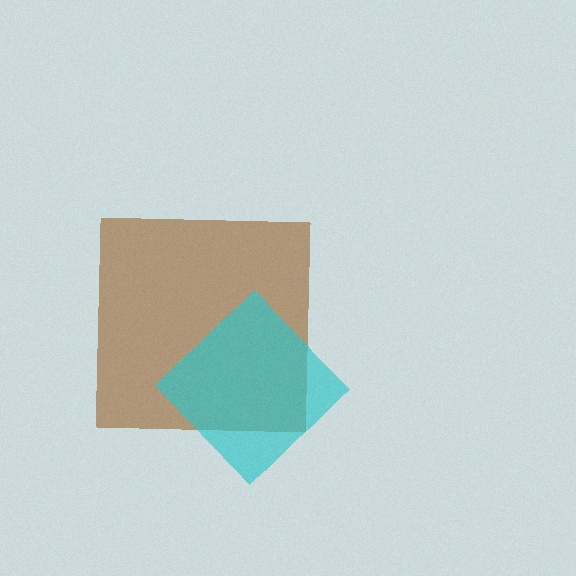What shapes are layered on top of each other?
The layered shapes are: a brown square, a cyan diamond.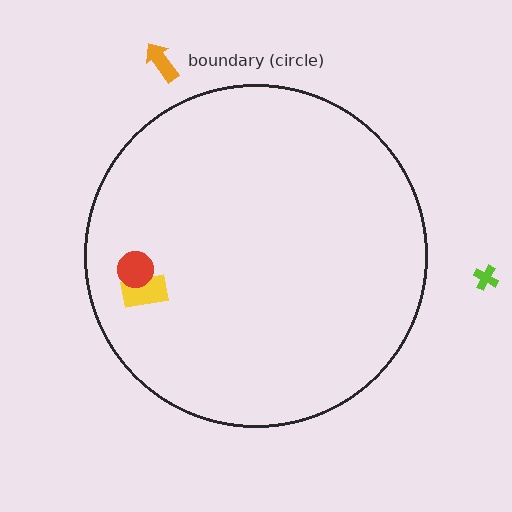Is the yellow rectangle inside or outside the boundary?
Inside.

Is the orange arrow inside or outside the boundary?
Outside.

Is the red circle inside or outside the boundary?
Inside.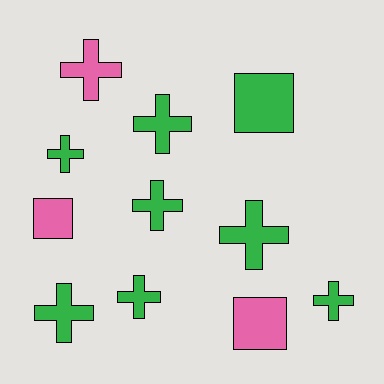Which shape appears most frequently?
Cross, with 8 objects.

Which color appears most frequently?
Green, with 8 objects.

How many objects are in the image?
There are 11 objects.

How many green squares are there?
There is 1 green square.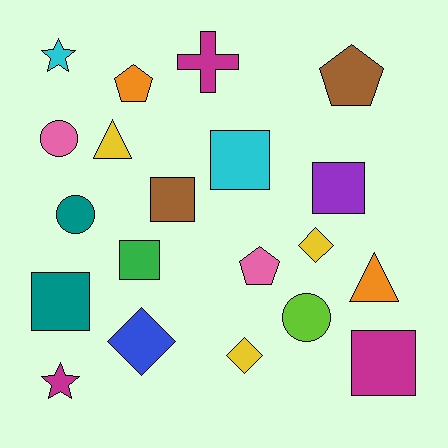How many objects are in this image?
There are 20 objects.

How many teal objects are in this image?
There are 2 teal objects.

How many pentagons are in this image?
There are 3 pentagons.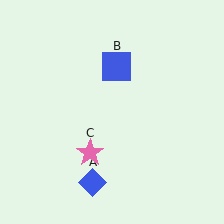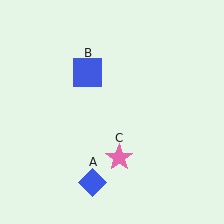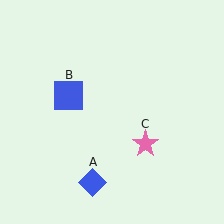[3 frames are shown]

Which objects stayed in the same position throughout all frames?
Blue diamond (object A) remained stationary.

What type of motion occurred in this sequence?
The blue square (object B), pink star (object C) rotated counterclockwise around the center of the scene.